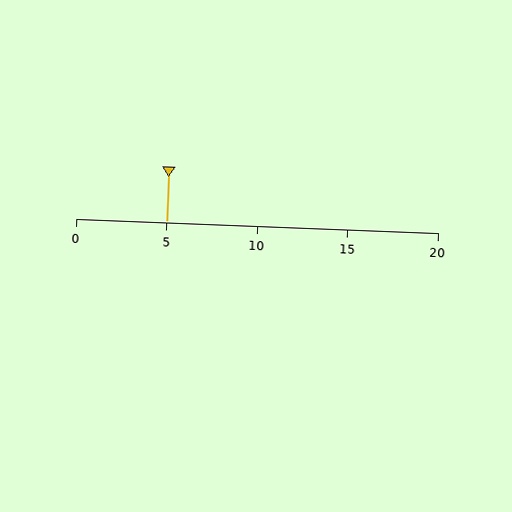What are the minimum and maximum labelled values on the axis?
The axis runs from 0 to 20.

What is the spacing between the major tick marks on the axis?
The major ticks are spaced 5 apart.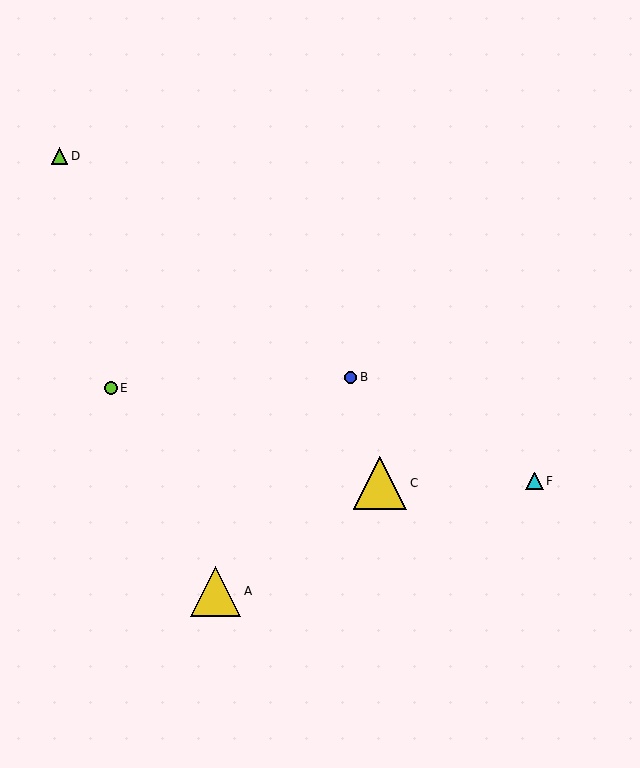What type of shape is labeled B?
Shape B is a blue circle.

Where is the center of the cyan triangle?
The center of the cyan triangle is at (535, 481).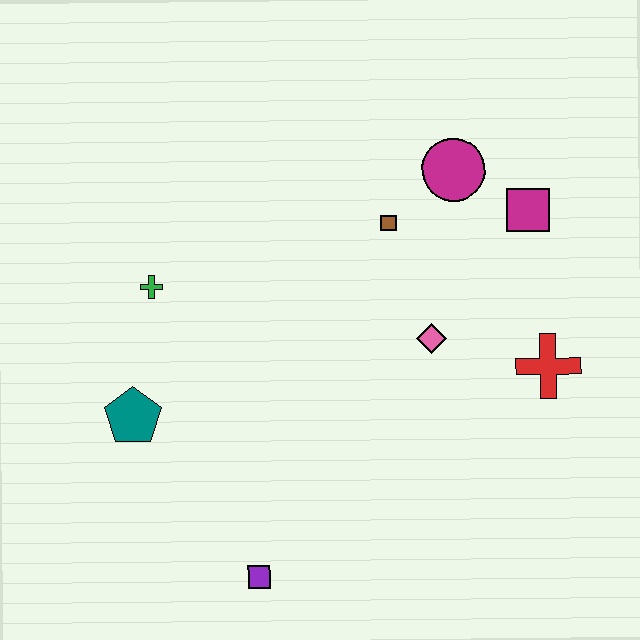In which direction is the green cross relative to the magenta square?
The green cross is to the left of the magenta square.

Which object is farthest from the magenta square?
The purple square is farthest from the magenta square.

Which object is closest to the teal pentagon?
The green cross is closest to the teal pentagon.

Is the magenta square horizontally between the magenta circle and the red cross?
Yes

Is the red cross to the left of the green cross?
No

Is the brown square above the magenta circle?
No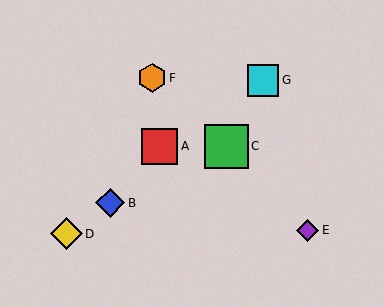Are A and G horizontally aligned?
No, A is at y≈146 and G is at y≈80.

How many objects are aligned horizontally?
2 objects (A, C) are aligned horizontally.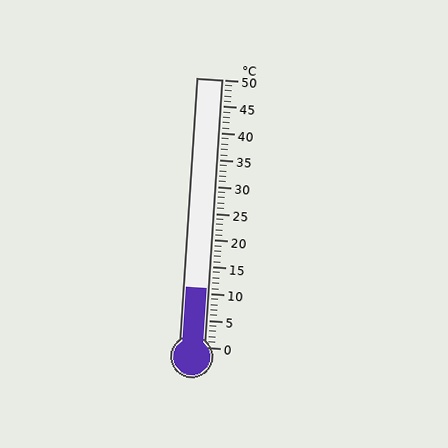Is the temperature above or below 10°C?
The temperature is above 10°C.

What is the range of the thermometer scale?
The thermometer scale ranges from 0°C to 50°C.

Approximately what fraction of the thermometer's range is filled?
The thermometer is filled to approximately 20% of its range.